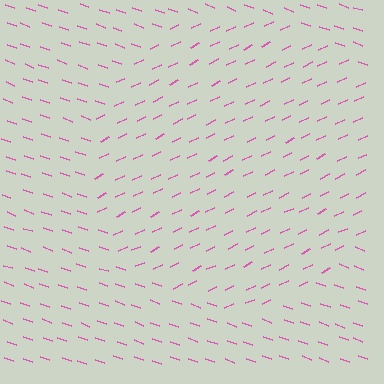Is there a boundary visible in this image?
Yes, there is a texture boundary formed by a change in line orientation.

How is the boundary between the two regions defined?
The boundary is defined purely by a change in line orientation (approximately 45 degrees difference). All lines are the same color and thickness.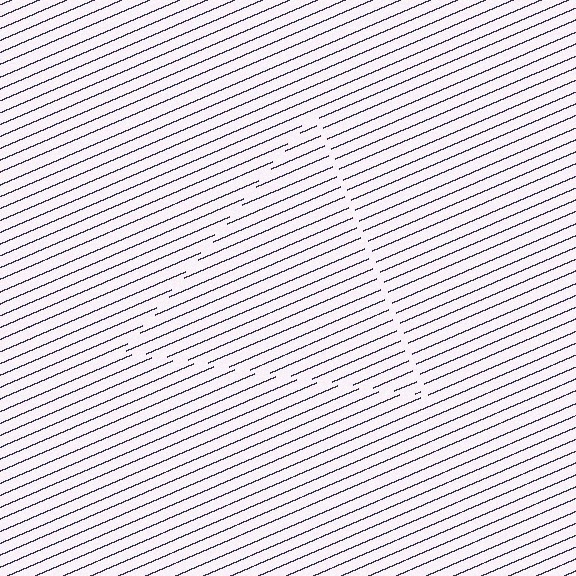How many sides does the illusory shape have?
3 sides — the line-ends trace a triangle.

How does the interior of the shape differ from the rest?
The interior of the shape contains the same grating, shifted by half a period — the contour is defined by the phase discontinuity where line-ends from the inner and outer gratings abut.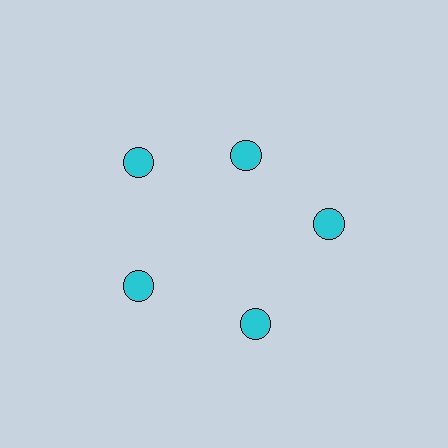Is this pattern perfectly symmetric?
No. The 5 cyan circles are arranged in a ring, but one element near the 1 o'clock position is pulled inward toward the center, breaking the 5-fold rotational symmetry.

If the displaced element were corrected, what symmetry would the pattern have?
It would have 5-fold rotational symmetry — the pattern would map onto itself every 72 degrees.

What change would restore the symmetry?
The symmetry would be restored by moving it outward, back onto the ring so that all 5 circles sit at equal angles and equal distance from the center.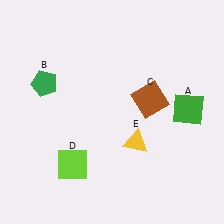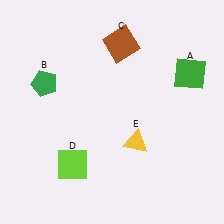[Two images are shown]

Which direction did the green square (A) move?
The green square (A) moved up.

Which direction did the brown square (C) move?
The brown square (C) moved up.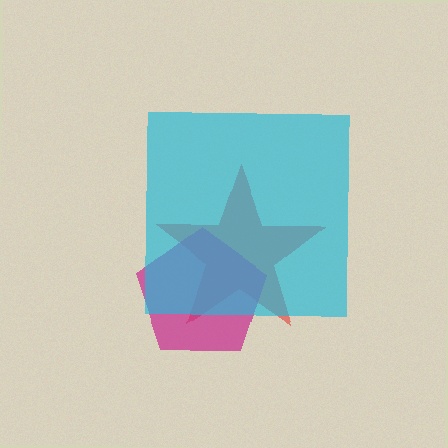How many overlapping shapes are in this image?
There are 3 overlapping shapes in the image.